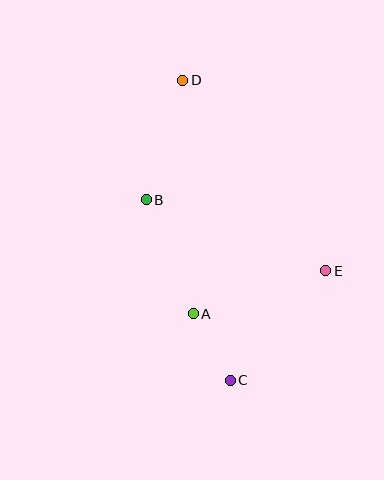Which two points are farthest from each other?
Points C and D are farthest from each other.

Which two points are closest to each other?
Points A and C are closest to each other.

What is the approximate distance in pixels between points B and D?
The distance between B and D is approximately 124 pixels.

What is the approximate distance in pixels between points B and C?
The distance between B and C is approximately 199 pixels.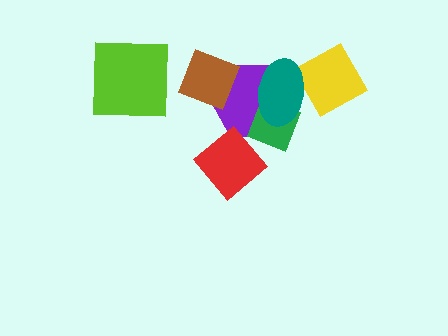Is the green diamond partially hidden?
Yes, it is partially covered by another shape.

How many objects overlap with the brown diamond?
1 object overlaps with the brown diamond.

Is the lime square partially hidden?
No, no other shape covers it.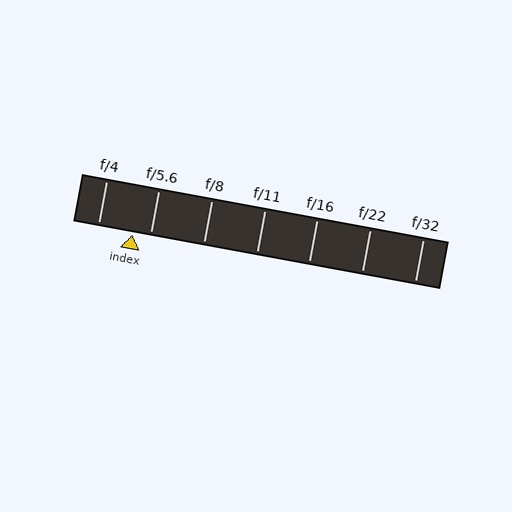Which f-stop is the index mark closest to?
The index mark is closest to f/5.6.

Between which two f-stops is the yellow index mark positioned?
The index mark is between f/4 and f/5.6.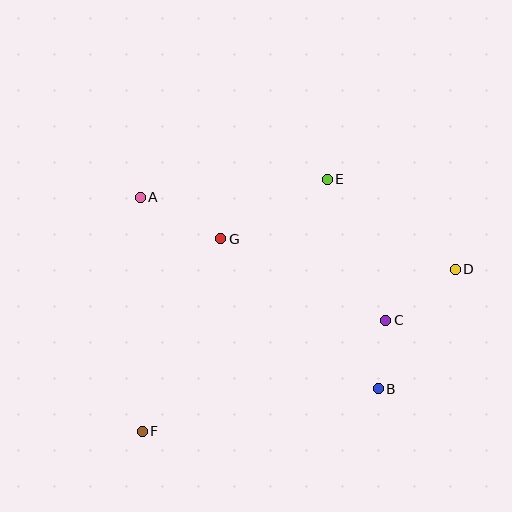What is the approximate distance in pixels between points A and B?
The distance between A and B is approximately 305 pixels.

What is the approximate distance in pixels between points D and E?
The distance between D and E is approximately 157 pixels.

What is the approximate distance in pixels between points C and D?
The distance between C and D is approximately 86 pixels.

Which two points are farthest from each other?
Points D and F are farthest from each other.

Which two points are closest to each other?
Points B and C are closest to each other.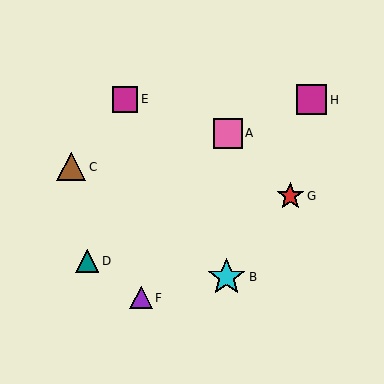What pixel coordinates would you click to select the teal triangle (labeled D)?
Click at (87, 261) to select the teal triangle D.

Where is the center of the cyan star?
The center of the cyan star is at (227, 277).